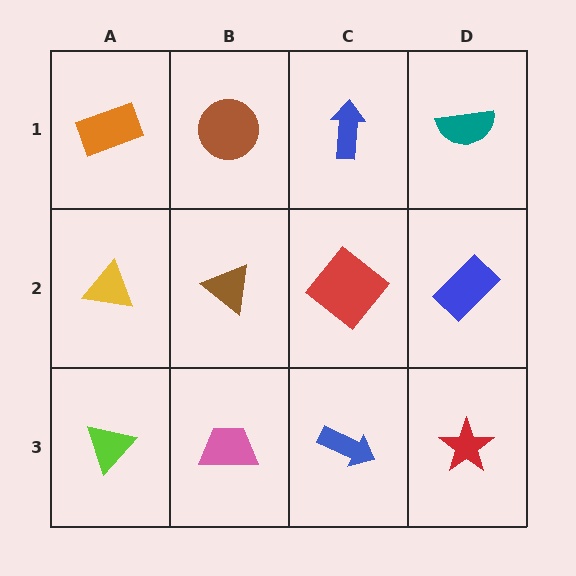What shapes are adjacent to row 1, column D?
A blue rectangle (row 2, column D), a blue arrow (row 1, column C).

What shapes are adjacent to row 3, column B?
A brown triangle (row 2, column B), a lime triangle (row 3, column A), a blue arrow (row 3, column C).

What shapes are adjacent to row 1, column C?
A red diamond (row 2, column C), a brown circle (row 1, column B), a teal semicircle (row 1, column D).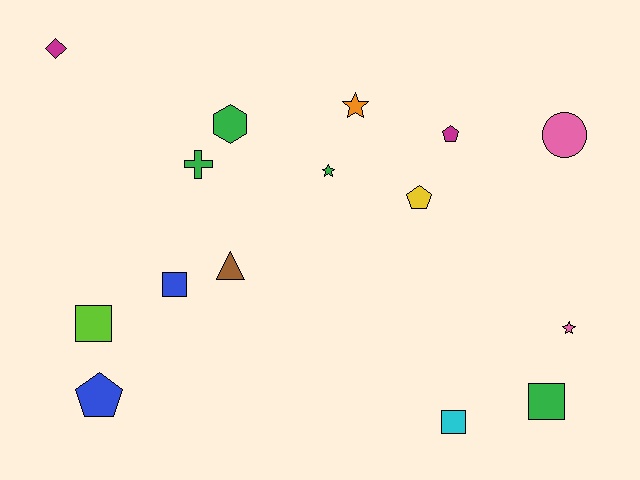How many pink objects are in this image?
There are 2 pink objects.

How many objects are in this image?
There are 15 objects.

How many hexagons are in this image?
There is 1 hexagon.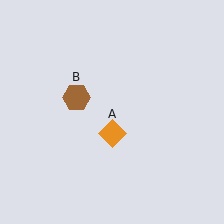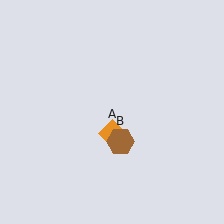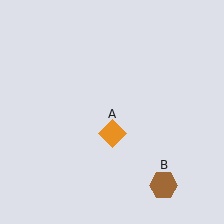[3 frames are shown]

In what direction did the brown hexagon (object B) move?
The brown hexagon (object B) moved down and to the right.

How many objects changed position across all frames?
1 object changed position: brown hexagon (object B).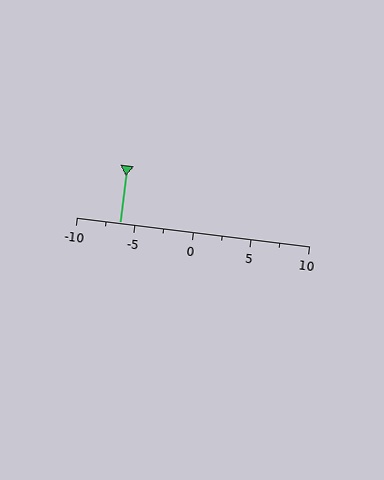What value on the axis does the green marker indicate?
The marker indicates approximately -6.2.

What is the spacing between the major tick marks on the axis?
The major ticks are spaced 5 apart.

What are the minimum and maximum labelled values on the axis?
The axis runs from -10 to 10.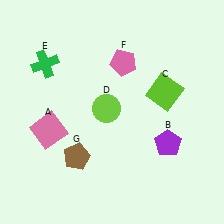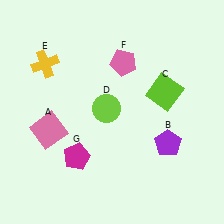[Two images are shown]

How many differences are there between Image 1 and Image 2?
There are 2 differences between the two images.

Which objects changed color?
E changed from green to yellow. G changed from brown to magenta.